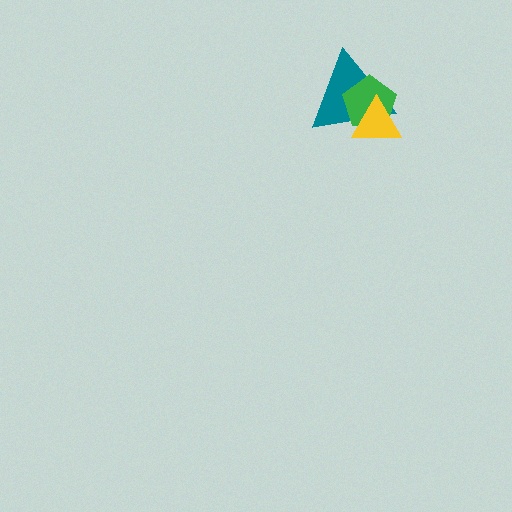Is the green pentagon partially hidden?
Yes, it is partially covered by another shape.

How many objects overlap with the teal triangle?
2 objects overlap with the teal triangle.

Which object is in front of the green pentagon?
The yellow triangle is in front of the green pentagon.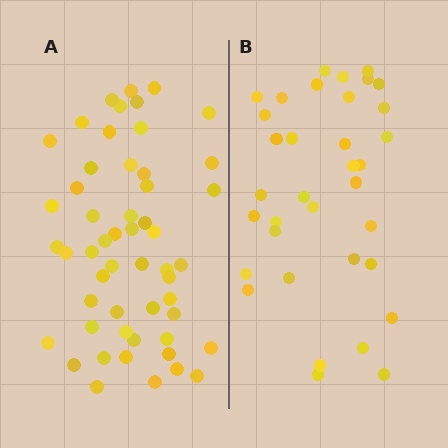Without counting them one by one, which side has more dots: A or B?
Region A (the left region) has more dots.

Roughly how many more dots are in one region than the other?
Region A has approximately 20 more dots than region B.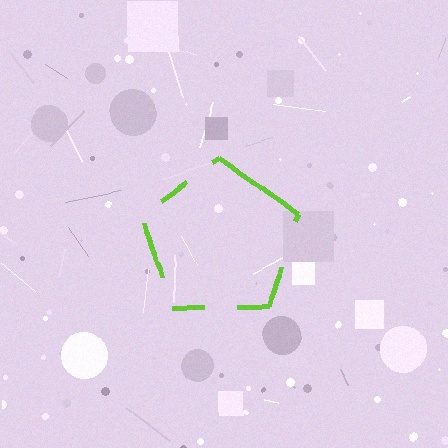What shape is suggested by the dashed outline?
The dashed outline suggests a pentagon.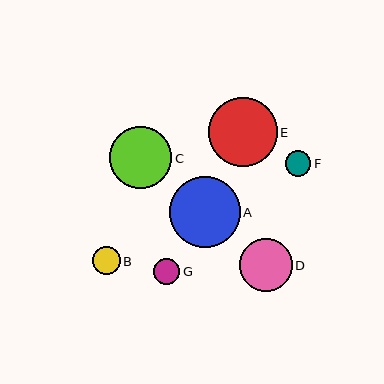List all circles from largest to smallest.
From largest to smallest: A, E, C, D, B, G, F.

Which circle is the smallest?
Circle F is the smallest with a size of approximately 25 pixels.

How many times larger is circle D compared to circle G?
Circle D is approximately 2.0 times the size of circle G.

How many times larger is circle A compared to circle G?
Circle A is approximately 2.7 times the size of circle G.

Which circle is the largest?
Circle A is the largest with a size of approximately 71 pixels.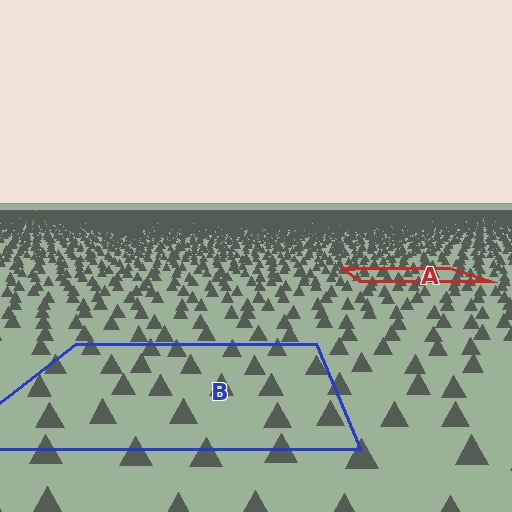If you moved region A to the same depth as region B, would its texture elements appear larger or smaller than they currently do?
They would appear larger. At a closer depth, the same texture elements are projected at a bigger on-screen size.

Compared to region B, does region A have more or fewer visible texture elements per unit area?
Region A has more texture elements per unit area — they are packed more densely because it is farther away.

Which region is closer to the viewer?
Region B is closer. The texture elements there are larger and more spread out.